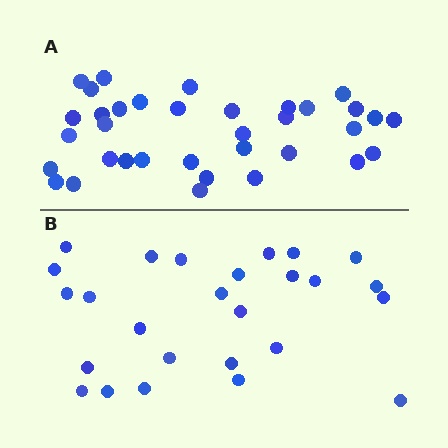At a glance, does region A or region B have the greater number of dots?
Region A (the top region) has more dots.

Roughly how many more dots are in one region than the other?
Region A has roughly 8 or so more dots than region B.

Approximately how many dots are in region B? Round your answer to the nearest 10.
About 30 dots. (The exact count is 26, which rounds to 30.)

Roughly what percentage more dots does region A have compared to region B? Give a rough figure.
About 35% more.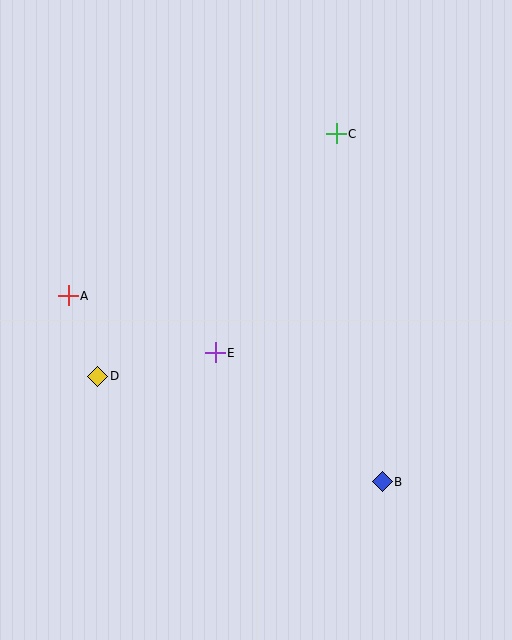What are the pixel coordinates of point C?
Point C is at (336, 134).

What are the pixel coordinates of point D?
Point D is at (98, 376).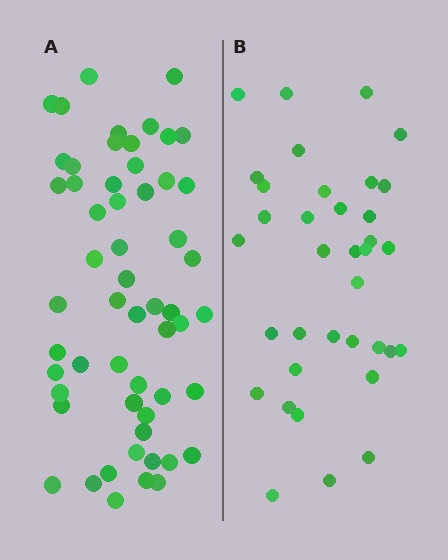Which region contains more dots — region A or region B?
Region A (the left region) has more dots.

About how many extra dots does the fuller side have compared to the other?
Region A has approximately 20 more dots than region B.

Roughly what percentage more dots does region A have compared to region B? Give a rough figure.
About 55% more.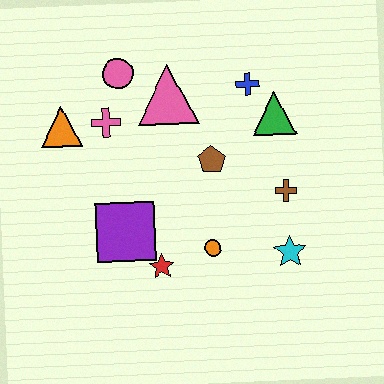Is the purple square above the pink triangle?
No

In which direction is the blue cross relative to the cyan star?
The blue cross is above the cyan star.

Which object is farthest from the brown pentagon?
The orange triangle is farthest from the brown pentagon.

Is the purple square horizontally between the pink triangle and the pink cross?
Yes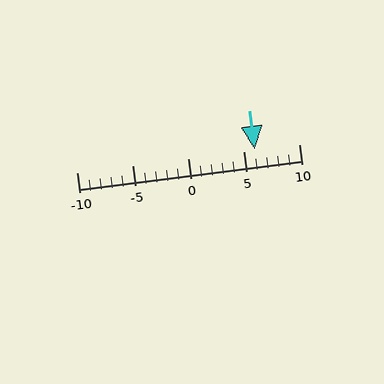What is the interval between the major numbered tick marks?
The major tick marks are spaced 5 units apart.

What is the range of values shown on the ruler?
The ruler shows values from -10 to 10.